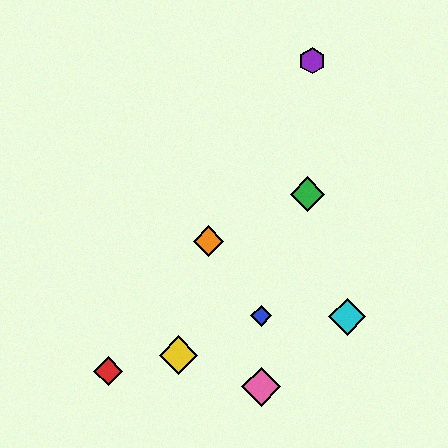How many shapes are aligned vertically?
2 shapes (the blue diamond, the pink diamond) are aligned vertically.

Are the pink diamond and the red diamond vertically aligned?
No, the pink diamond is at x≈261 and the red diamond is at x≈108.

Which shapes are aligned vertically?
The blue diamond, the pink diamond are aligned vertically.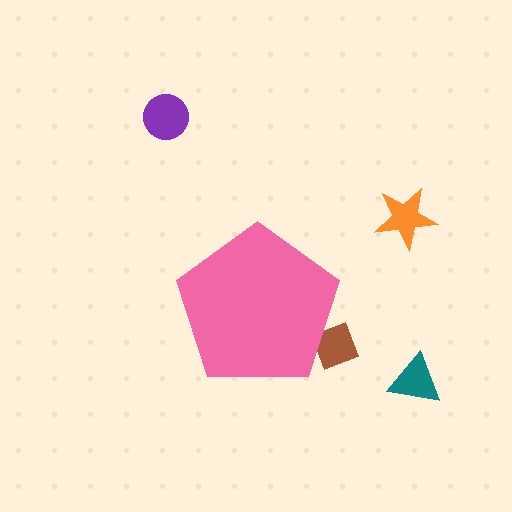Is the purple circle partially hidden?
No, the purple circle is fully visible.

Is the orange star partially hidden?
No, the orange star is fully visible.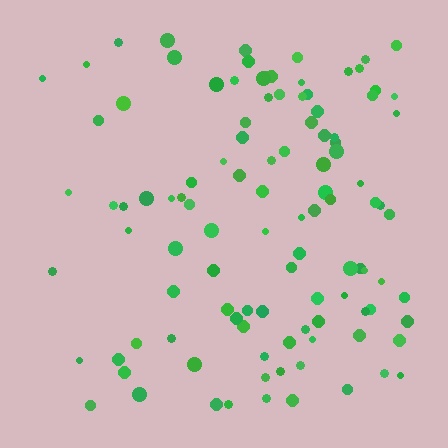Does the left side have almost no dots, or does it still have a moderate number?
Still a moderate number, just noticeably fewer than the right.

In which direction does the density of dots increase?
From left to right, with the right side densest.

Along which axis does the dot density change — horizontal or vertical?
Horizontal.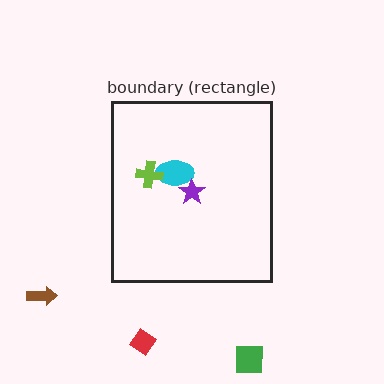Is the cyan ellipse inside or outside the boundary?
Inside.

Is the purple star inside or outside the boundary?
Inside.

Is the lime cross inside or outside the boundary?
Inside.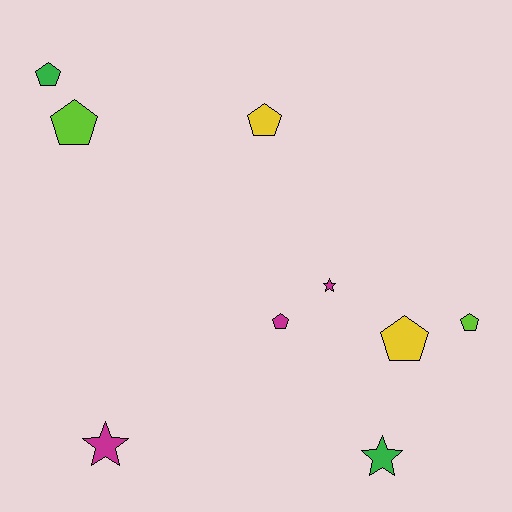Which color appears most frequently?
Magenta, with 3 objects.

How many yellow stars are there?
There are no yellow stars.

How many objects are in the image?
There are 9 objects.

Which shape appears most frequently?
Pentagon, with 6 objects.